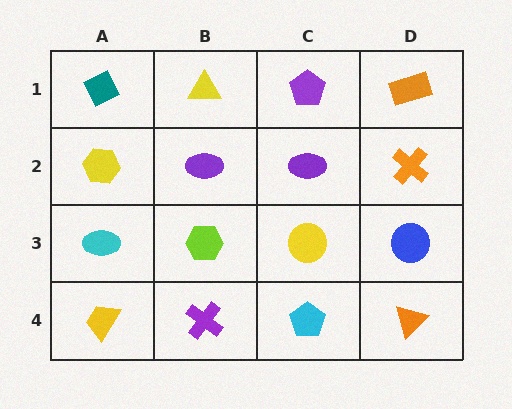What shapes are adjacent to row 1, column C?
A purple ellipse (row 2, column C), a yellow triangle (row 1, column B), an orange rectangle (row 1, column D).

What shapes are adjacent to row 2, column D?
An orange rectangle (row 1, column D), a blue circle (row 3, column D), a purple ellipse (row 2, column C).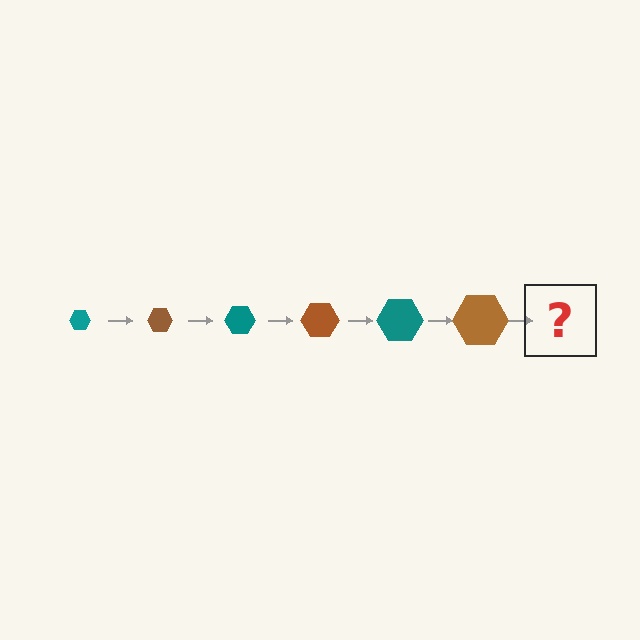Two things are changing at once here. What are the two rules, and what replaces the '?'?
The two rules are that the hexagon grows larger each step and the color cycles through teal and brown. The '?' should be a teal hexagon, larger than the previous one.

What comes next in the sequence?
The next element should be a teal hexagon, larger than the previous one.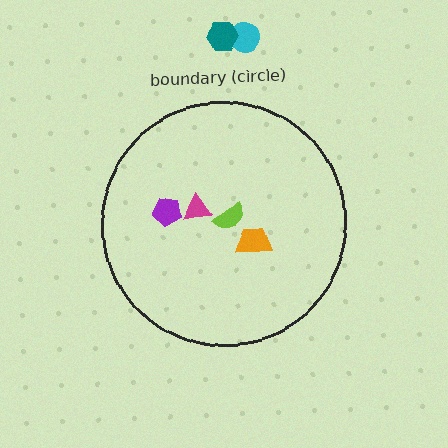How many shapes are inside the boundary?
4 inside, 2 outside.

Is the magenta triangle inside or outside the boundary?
Inside.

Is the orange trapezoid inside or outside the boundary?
Inside.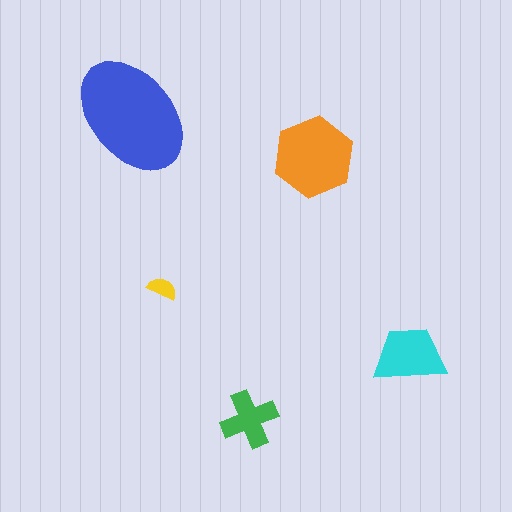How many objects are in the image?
There are 5 objects in the image.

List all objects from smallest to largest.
The yellow semicircle, the green cross, the cyan trapezoid, the orange hexagon, the blue ellipse.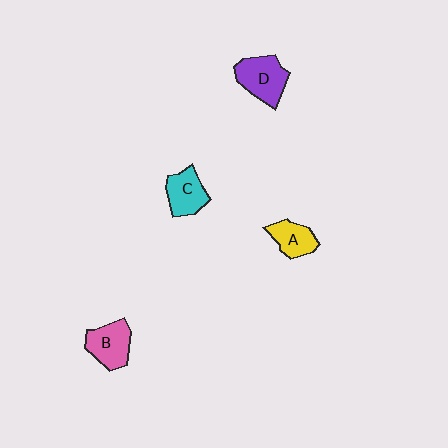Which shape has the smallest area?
Shape A (yellow).